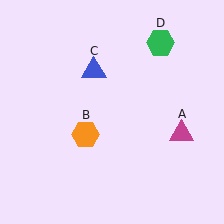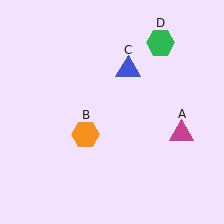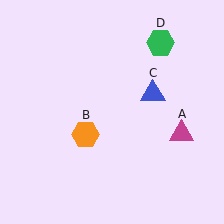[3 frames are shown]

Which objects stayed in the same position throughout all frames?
Magenta triangle (object A) and orange hexagon (object B) and green hexagon (object D) remained stationary.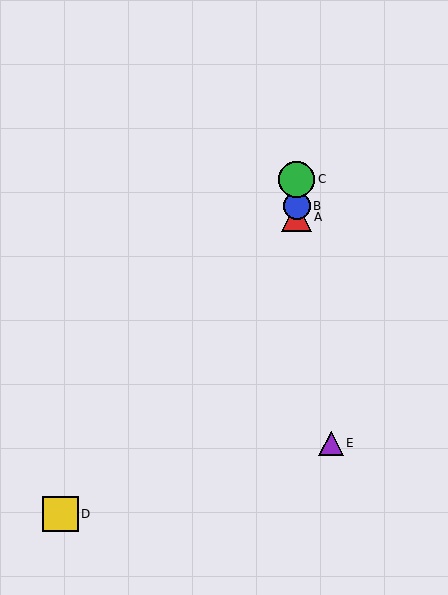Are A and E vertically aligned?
No, A is at x≈297 and E is at x≈331.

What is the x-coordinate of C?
Object C is at x≈297.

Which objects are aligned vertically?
Objects A, B, C are aligned vertically.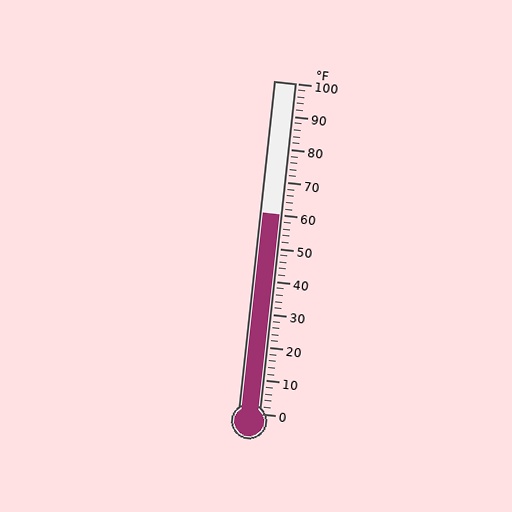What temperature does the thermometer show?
The thermometer shows approximately 60°F.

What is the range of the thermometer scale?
The thermometer scale ranges from 0°F to 100°F.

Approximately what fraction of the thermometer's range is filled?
The thermometer is filled to approximately 60% of its range.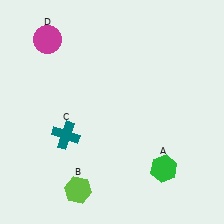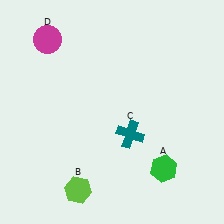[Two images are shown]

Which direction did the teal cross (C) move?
The teal cross (C) moved right.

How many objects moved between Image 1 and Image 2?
1 object moved between the two images.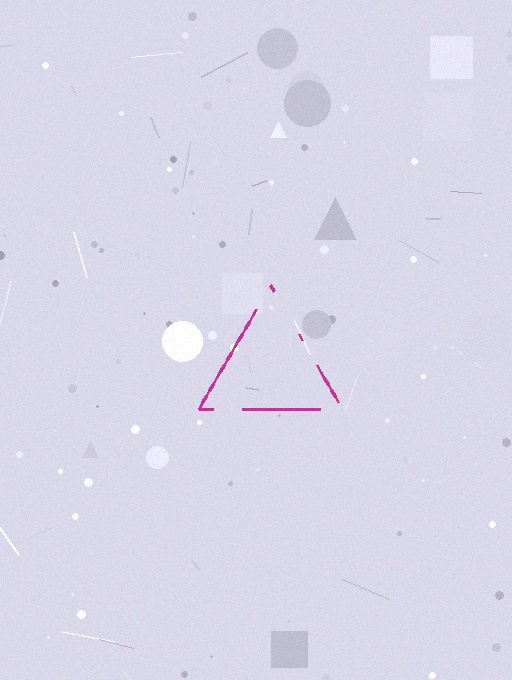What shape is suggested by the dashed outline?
The dashed outline suggests a triangle.